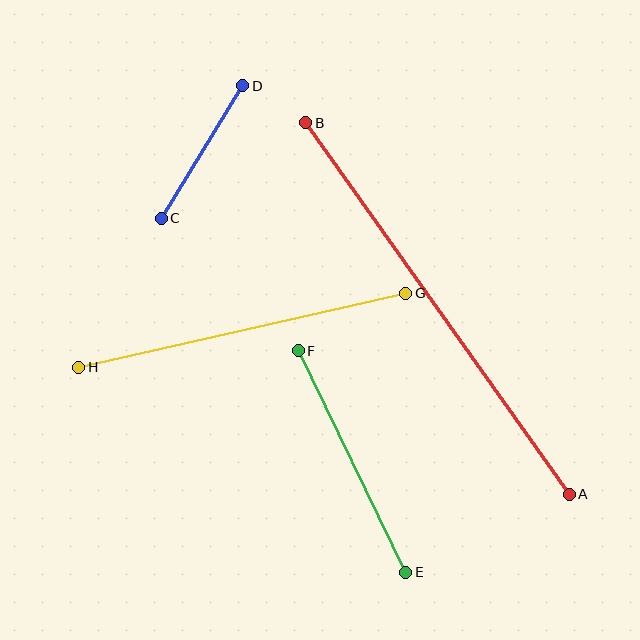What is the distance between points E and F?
The distance is approximately 246 pixels.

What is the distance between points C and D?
The distance is approximately 156 pixels.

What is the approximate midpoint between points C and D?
The midpoint is at approximately (202, 152) pixels.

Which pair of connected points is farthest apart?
Points A and B are farthest apart.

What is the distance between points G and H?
The distance is approximately 336 pixels.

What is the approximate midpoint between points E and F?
The midpoint is at approximately (352, 461) pixels.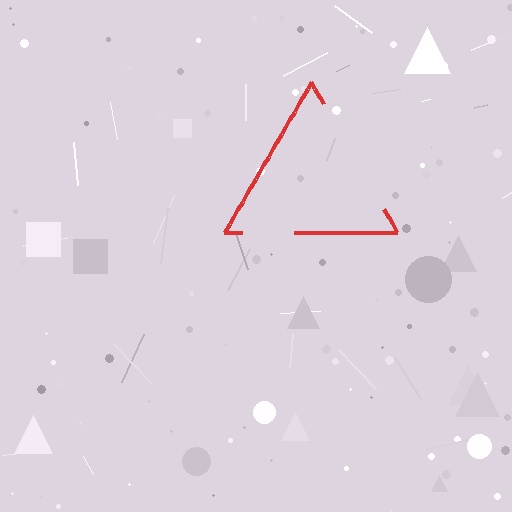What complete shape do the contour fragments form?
The contour fragments form a triangle.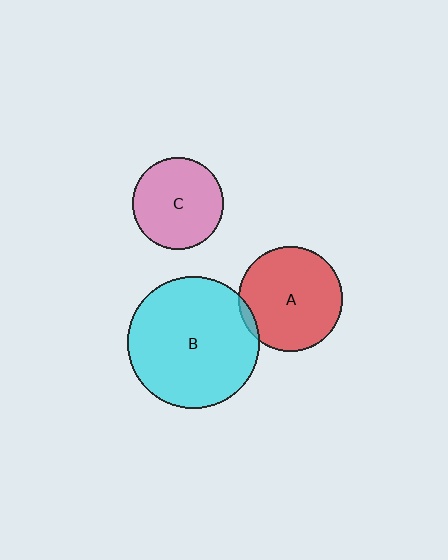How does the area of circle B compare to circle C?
Approximately 2.1 times.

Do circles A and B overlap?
Yes.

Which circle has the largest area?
Circle B (cyan).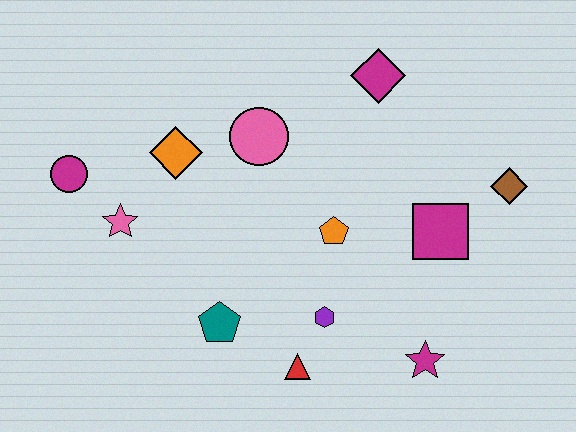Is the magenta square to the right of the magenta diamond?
Yes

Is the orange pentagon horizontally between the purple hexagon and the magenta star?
Yes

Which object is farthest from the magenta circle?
The brown diamond is farthest from the magenta circle.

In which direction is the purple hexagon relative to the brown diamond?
The purple hexagon is to the left of the brown diamond.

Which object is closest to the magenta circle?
The pink star is closest to the magenta circle.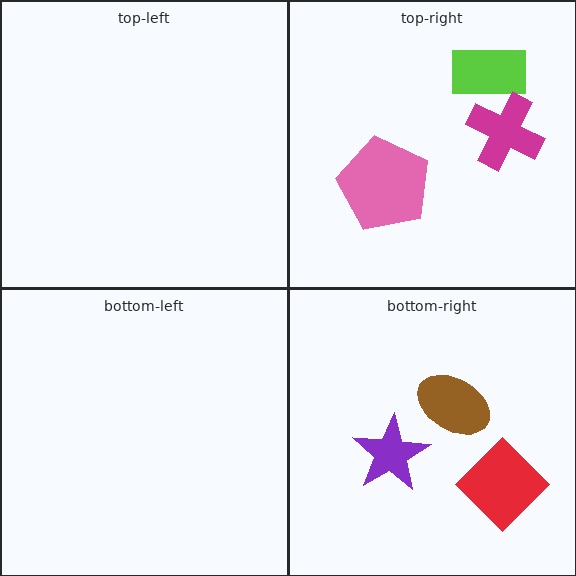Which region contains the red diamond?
The bottom-right region.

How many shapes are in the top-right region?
3.